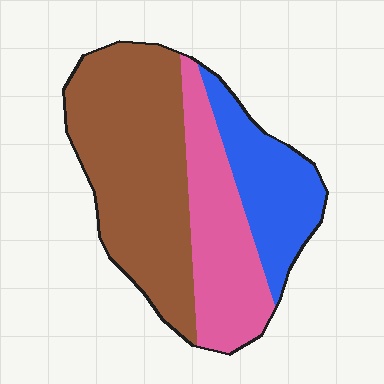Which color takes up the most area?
Brown, at roughly 50%.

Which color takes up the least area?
Blue, at roughly 20%.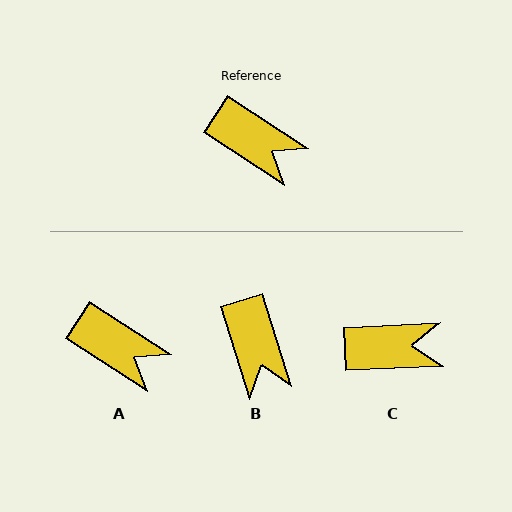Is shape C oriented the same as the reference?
No, it is off by about 36 degrees.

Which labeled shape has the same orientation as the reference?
A.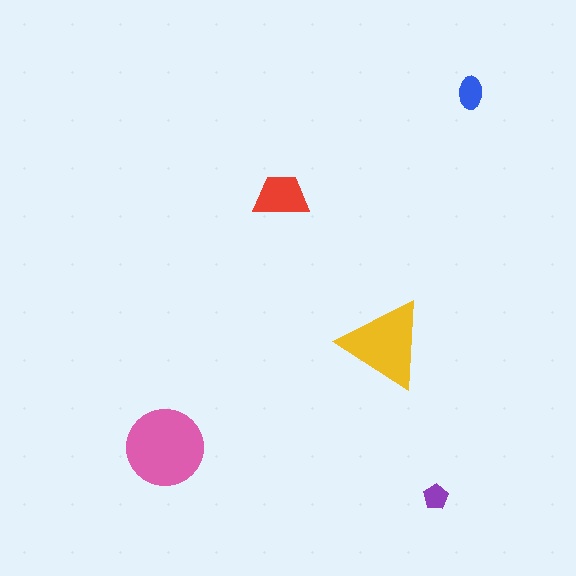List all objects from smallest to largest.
The purple pentagon, the blue ellipse, the red trapezoid, the yellow triangle, the pink circle.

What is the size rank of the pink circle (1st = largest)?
1st.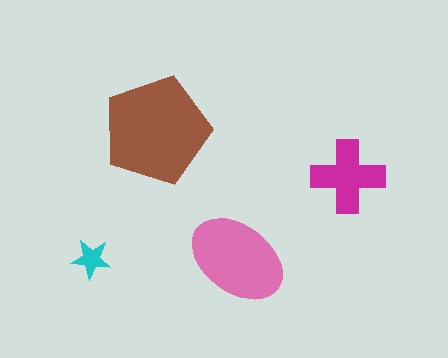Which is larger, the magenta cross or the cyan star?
The magenta cross.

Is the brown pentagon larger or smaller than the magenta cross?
Larger.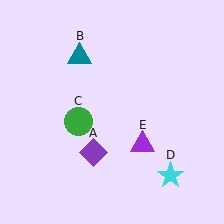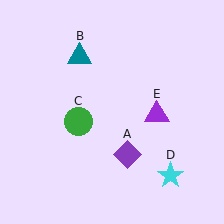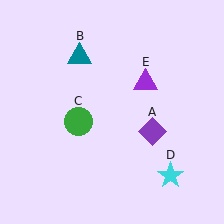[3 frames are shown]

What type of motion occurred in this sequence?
The purple diamond (object A), purple triangle (object E) rotated counterclockwise around the center of the scene.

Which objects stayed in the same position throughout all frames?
Teal triangle (object B) and green circle (object C) and cyan star (object D) remained stationary.